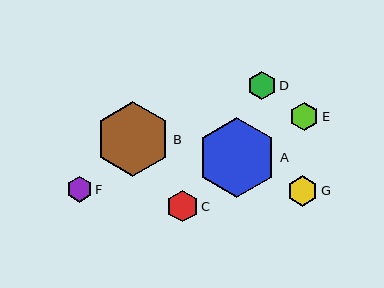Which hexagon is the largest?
Hexagon A is the largest with a size of approximately 80 pixels.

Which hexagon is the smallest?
Hexagon F is the smallest with a size of approximately 26 pixels.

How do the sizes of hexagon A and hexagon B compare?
Hexagon A and hexagon B are approximately the same size.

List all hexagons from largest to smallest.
From largest to smallest: A, B, C, G, E, D, F.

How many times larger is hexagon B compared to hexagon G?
Hexagon B is approximately 2.5 times the size of hexagon G.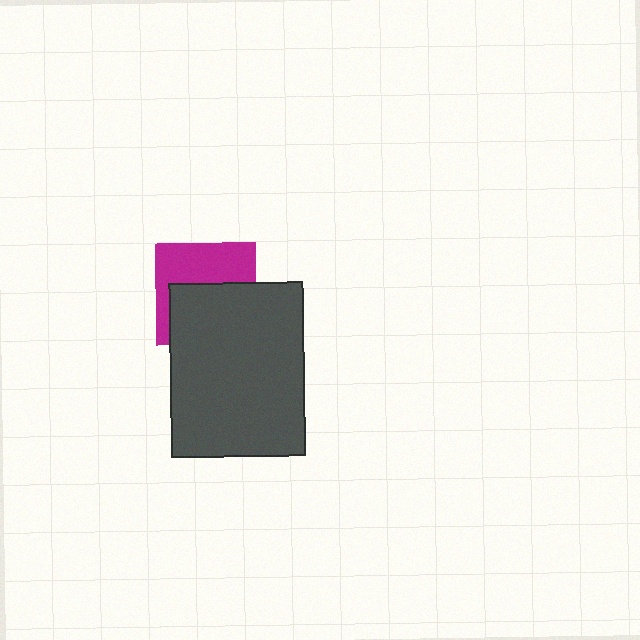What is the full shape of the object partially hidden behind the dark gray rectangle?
The partially hidden object is a magenta square.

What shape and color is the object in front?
The object in front is a dark gray rectangle.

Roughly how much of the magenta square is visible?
About half of it is visible (roughly 48%).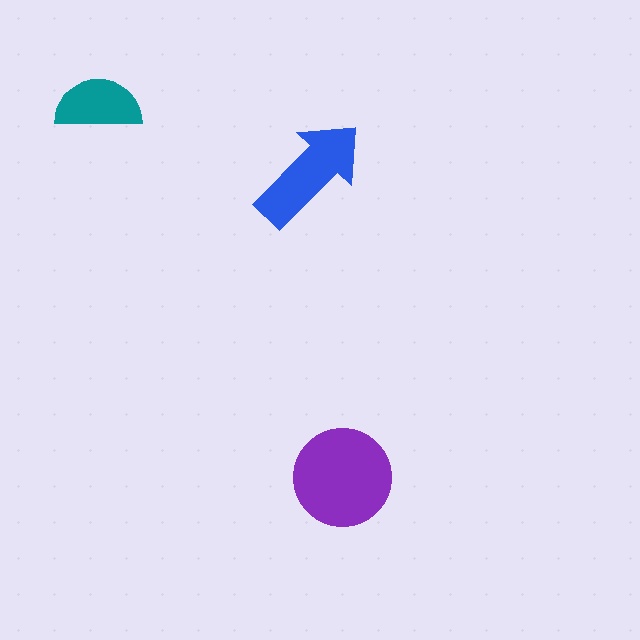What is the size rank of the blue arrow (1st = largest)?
2nd.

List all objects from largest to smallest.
The purple circle, the blue arrow, the teal semicircle.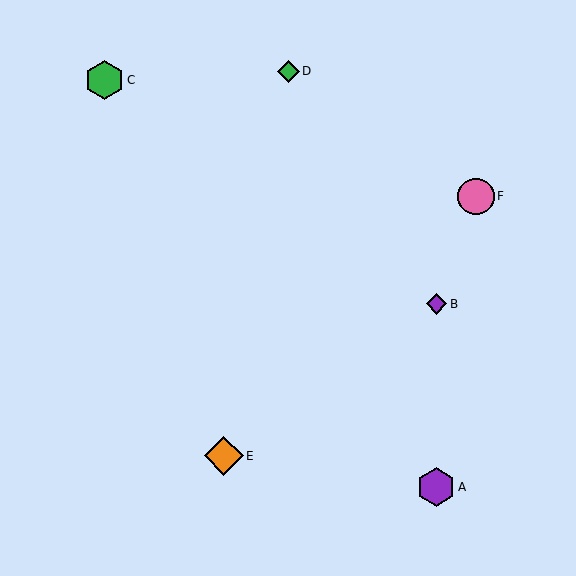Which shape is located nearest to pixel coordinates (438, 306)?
The purple diamond (labeled B) at (436, 304) is nearest to that location.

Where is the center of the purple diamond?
The center of the purple diamond is at (436, 304).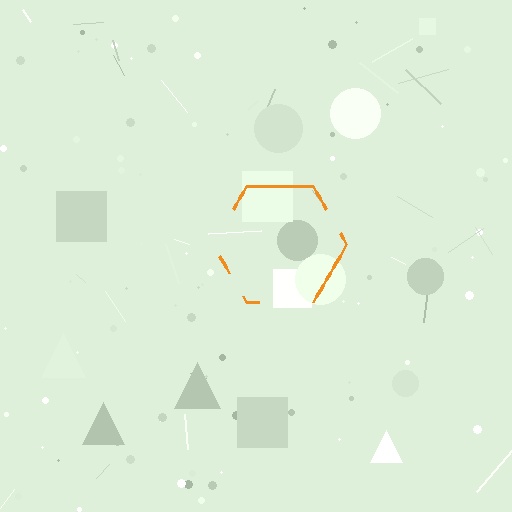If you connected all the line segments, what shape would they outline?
They would outline a hexagon.